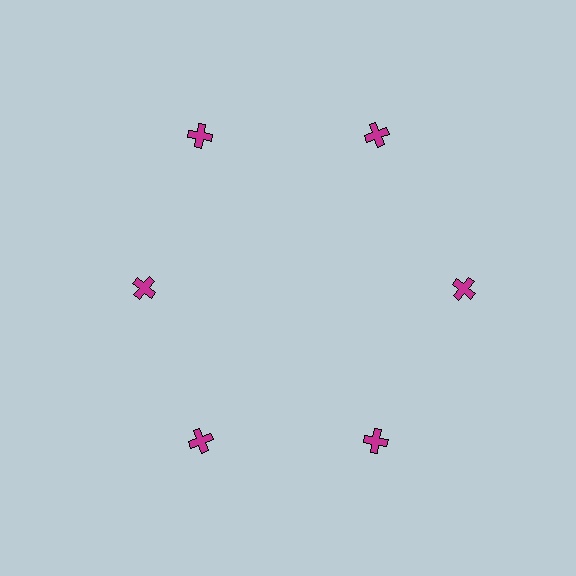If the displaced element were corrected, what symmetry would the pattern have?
It would have 6-fold rotational symmetry — the pattern would map onto itself every 60 degrees.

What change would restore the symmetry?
The symmetry would be restored by moving it outward, back onto the ring so that all 6 crosses sit at equal angles and equal distance from the center.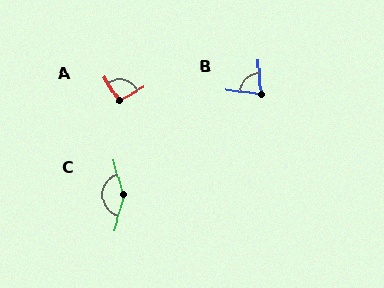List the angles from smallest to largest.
B (78°), A (94°), C (149°).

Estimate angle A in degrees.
Approximately 94 degrees.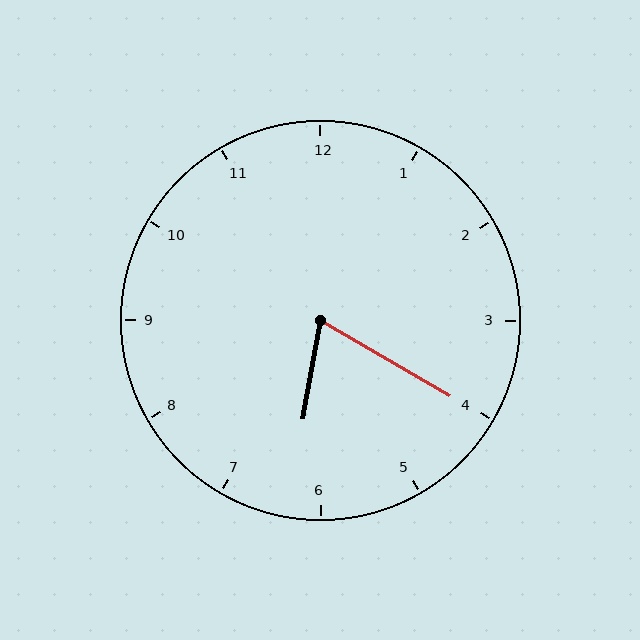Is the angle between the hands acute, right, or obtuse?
It is acute.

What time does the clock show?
6:20.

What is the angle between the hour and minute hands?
Approximately 70 degrees.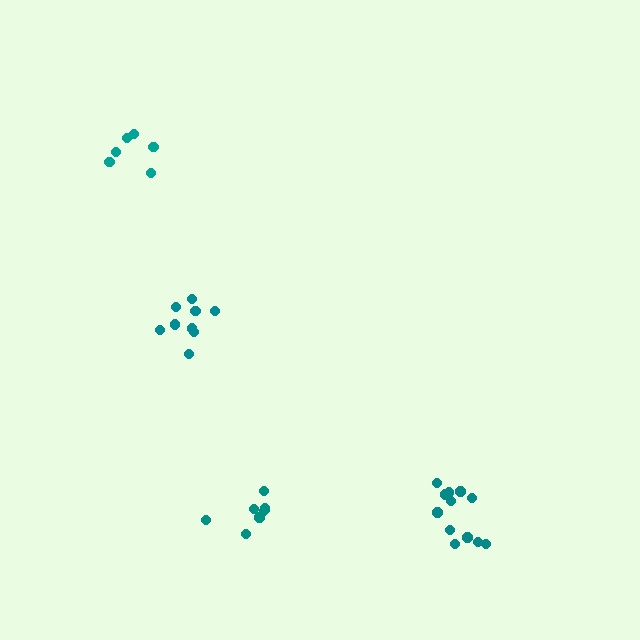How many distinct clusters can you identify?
There are 4 distinct clusters.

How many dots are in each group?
Group 1: 6 dots, Group 2: 9 dots, Group 3: 8 dots, Group 4: 12 dots (35 total).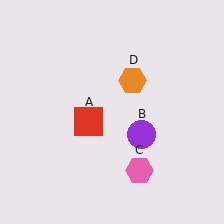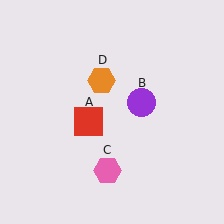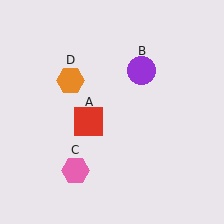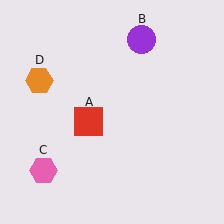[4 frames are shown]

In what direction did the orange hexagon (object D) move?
The orange hexagon (object D) moved left.